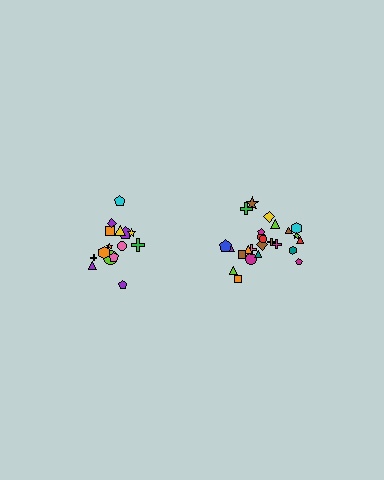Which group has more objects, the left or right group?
The right group.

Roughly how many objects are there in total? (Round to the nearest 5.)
Roughly 40 objects in total.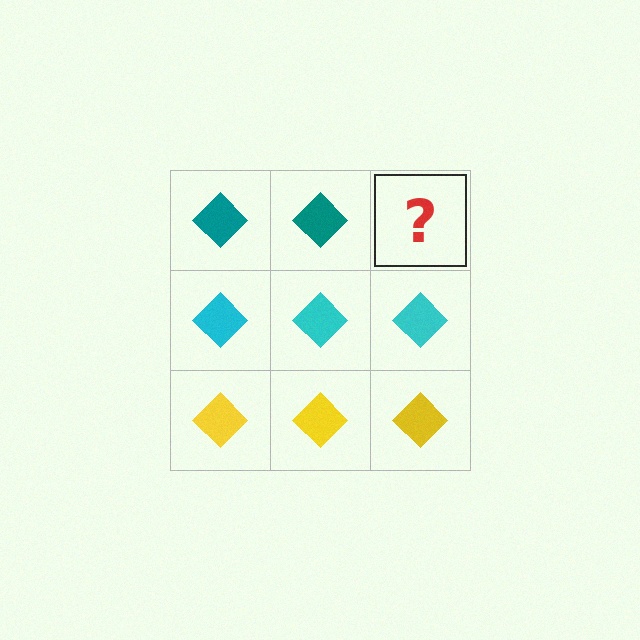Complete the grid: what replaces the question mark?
The question mark should be replaced with a teal diamond.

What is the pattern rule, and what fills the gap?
The rule is that each row has a consistent color. The gap should be filled with a teal diamond.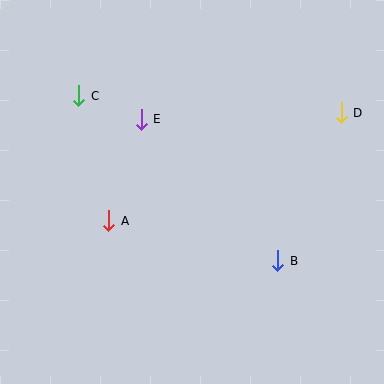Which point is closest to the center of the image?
Point A at (109, 221) is closest to the center.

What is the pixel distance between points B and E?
The distance between B and E is 196 pixels.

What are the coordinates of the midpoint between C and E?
The midpoint between C and E is at (110, 108).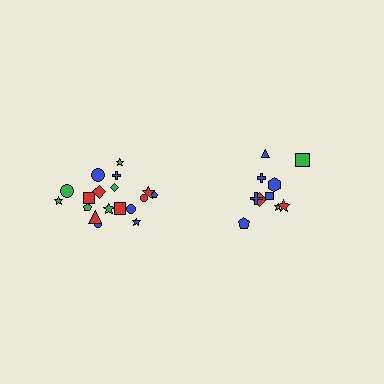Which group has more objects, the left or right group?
The left group.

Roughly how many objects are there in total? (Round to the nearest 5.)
Roughly 30 objects in total.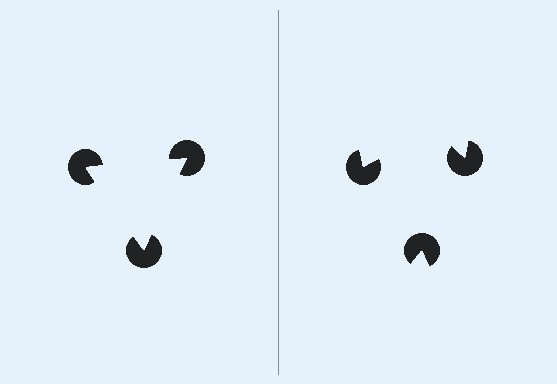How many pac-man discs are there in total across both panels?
6 — 3 on each side.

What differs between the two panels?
The pac-man discs are positioned identically on both sides; only the wedge orientations differ. On the left they align to a triangle; on the right they are misaligned.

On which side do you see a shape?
An illusory triangle appears on the left side. On the right side the wedge cuts are rotated, so no coherent shape forms.